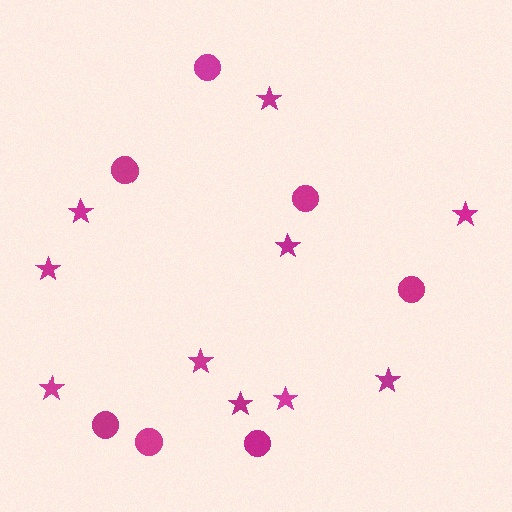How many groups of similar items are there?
There are 2 groups: one group of stars (10) and one group of circles (7).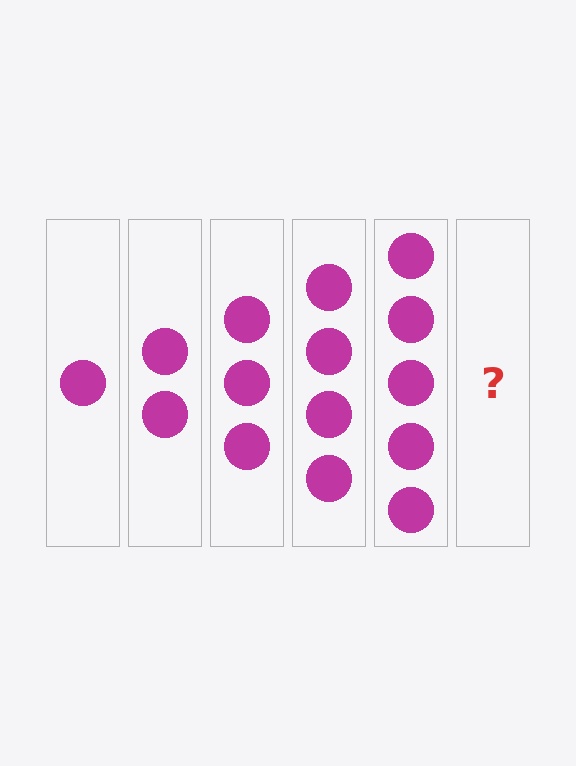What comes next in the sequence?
The next element should be 6 circles.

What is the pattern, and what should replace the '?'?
The pattern is that each step adds one more circle. The '?' should be 6 circles.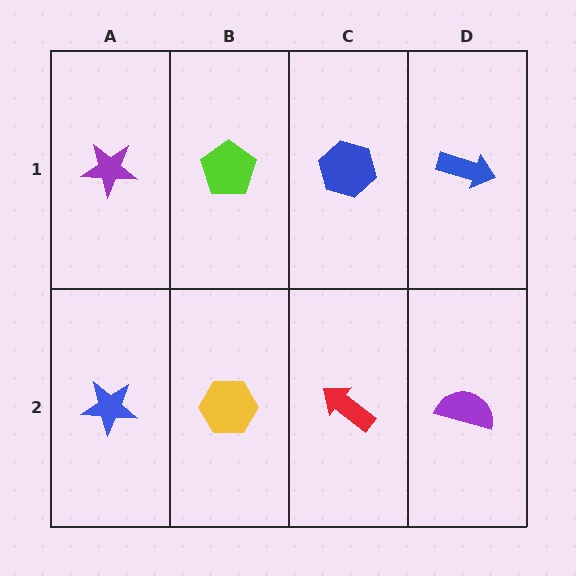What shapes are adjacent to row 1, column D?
A purple semicircle (row 2, column D), a blue hexagon (row 1, column C).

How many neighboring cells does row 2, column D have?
2.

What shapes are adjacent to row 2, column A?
A purple star (row 1, column A), a yellow hexagon (row 2, column B).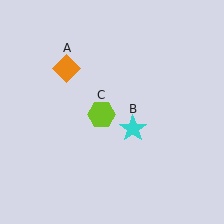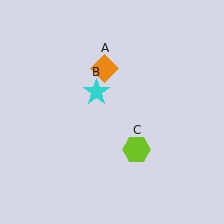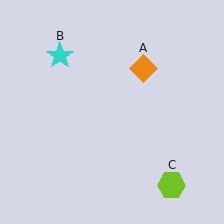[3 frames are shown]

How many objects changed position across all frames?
3 objects changed position: orange diamond (object A), cyan star (object B), lime hexagon (object C).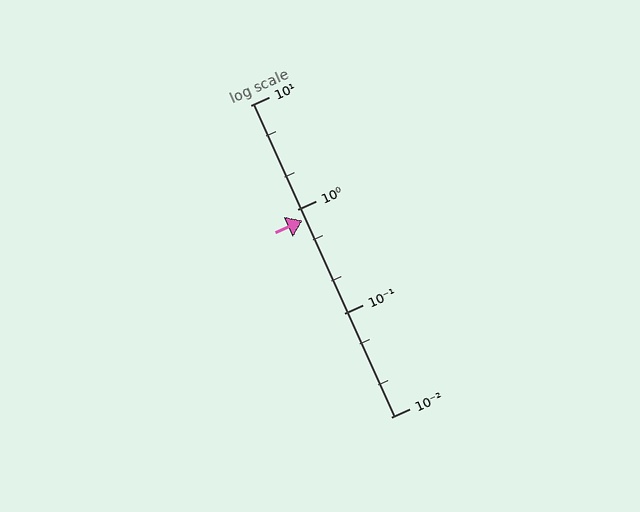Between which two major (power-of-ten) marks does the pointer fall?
The pointer is between 0.1 and 1.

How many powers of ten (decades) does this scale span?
The scale spans 3 decades, from 0.01 to 10.